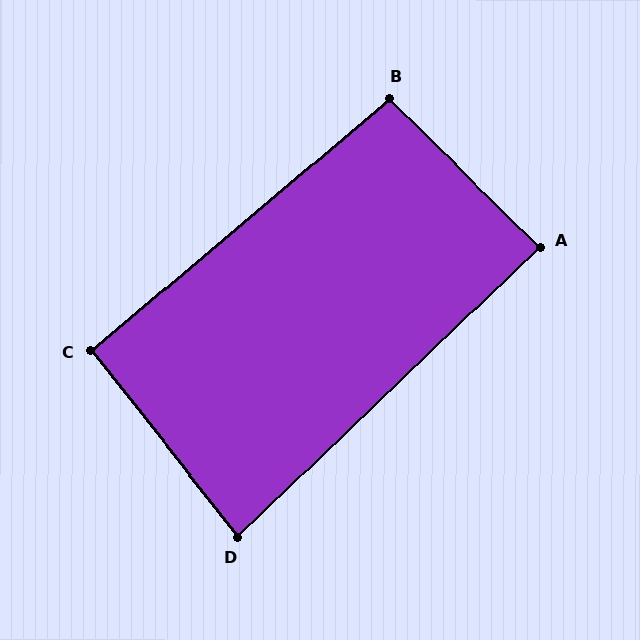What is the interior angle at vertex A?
Approximately 88 degrees (approximately right).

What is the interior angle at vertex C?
Approximately 92 degrees (approximately right).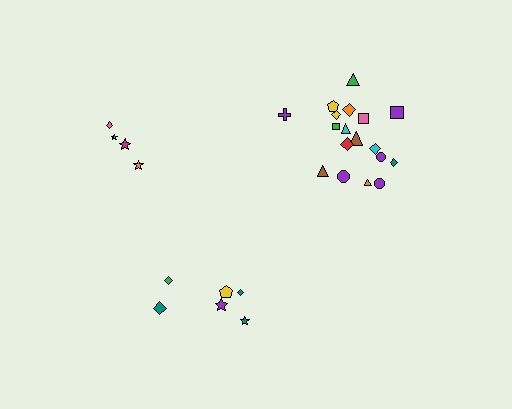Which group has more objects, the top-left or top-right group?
The top-right group.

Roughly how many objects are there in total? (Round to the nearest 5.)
Roughly 30 objects in total.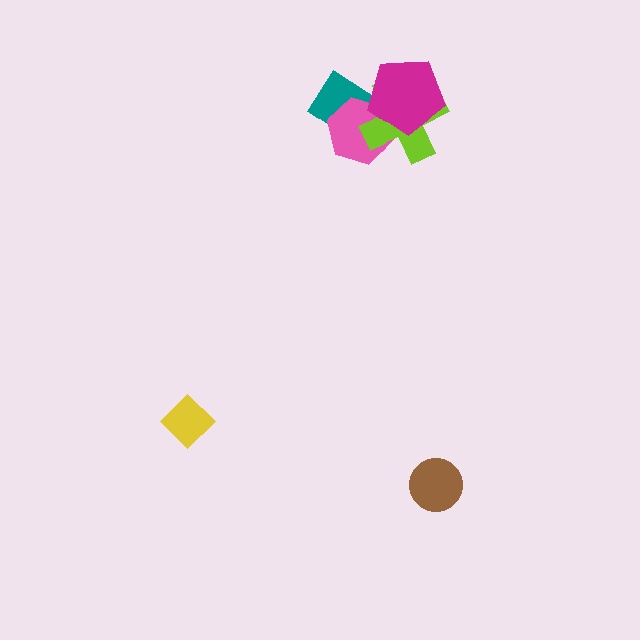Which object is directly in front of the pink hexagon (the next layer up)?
The lime cross is directly in front of the pink hexagon.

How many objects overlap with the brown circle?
0 objects overlap with the brown circle.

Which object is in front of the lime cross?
The magenta pentagon is in front of the lime cross.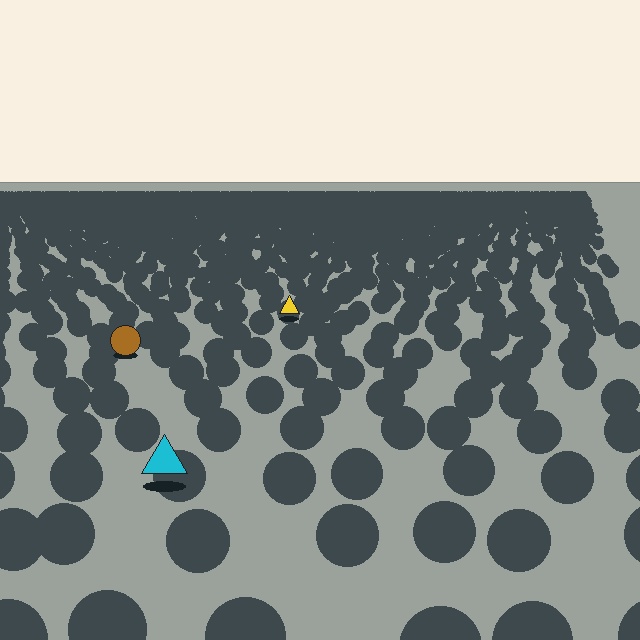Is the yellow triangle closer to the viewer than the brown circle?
No. The brown circle is closer — you can tell from the texture gradient: the ground texture is coarser near it.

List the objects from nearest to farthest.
From nearest to farthest: the cyan triangle, the brown circle, the yellow triangle.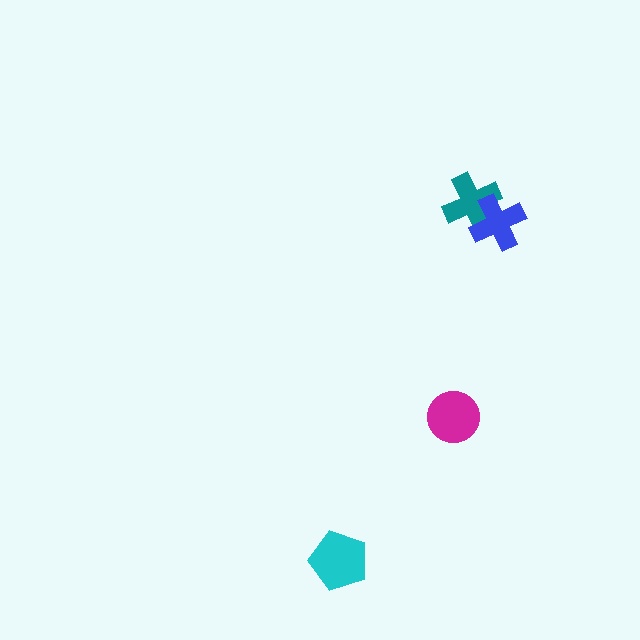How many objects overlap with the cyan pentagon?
0 objects overlap with the cyan pentagon.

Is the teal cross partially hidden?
Yes, it is partially covered by another shape.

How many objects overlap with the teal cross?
1 object overlaps with the teal cross.